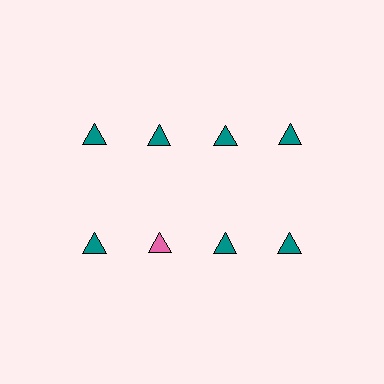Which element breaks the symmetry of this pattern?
The pink triangle in the second row, second from left column breaks the symmetry. All other shapes are teal triangles.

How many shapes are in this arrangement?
There are 8 shapes arranged in a grid pattern.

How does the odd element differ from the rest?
It has a different color: pink instead of teal.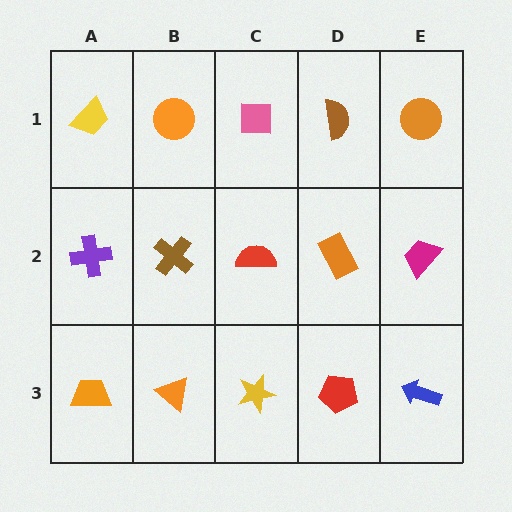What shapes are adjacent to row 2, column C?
A pink square (row 1, column C), a yellow star (row 3, column C), a brown cross (row 2, column B), an orange rectangle (row 2, column D).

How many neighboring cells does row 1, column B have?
3.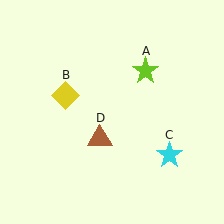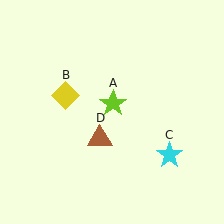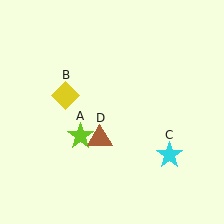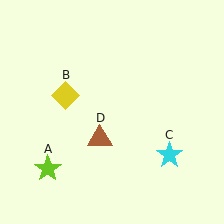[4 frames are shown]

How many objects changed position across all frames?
1 object changed position: lime star (object A).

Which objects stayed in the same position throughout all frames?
Yellow diamond (object B) and cyan star (object C) and brown triangle (object D) remained stationary.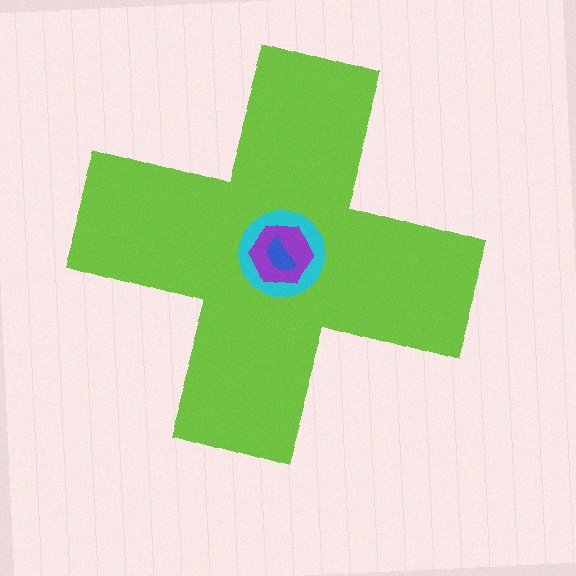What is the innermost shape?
The blue semicircle.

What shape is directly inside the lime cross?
The cyan circle.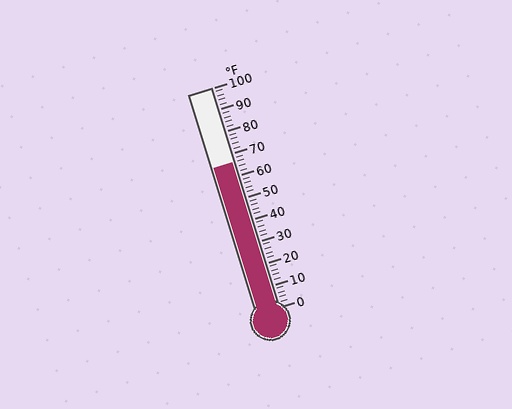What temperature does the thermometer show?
The thermometer shows approximately 66°F.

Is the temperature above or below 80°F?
The temperature is below 80°F.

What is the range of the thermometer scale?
The thermometer scale ranges from 0°F to 100°F.